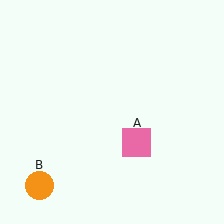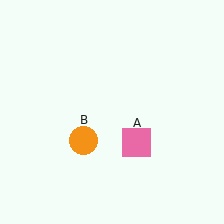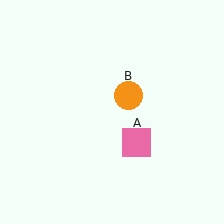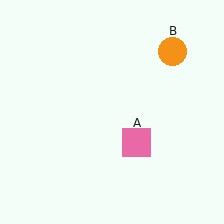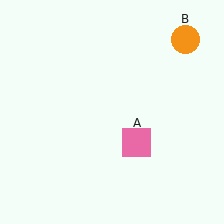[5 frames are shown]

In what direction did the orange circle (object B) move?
The orange circle (object B) moved up and to the right.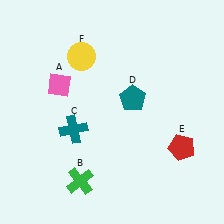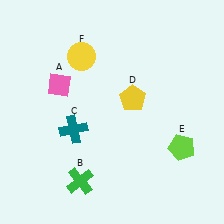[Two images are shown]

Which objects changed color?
D changed from teal to yellow. E changed from red to lime.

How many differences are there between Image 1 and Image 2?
There are 2 differences between the two images.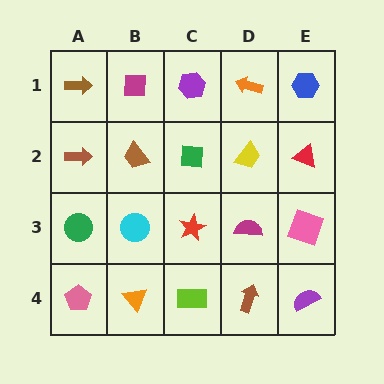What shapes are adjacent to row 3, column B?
A brown trapezoid (row 2, column B), an orange triangle (row 4, column B), a green circle (row 3, column A), a red star (row 3, column C).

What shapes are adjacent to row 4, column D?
A magenta semicircle (row 3, column D), a lime rectangle (row 4, column C), a purple semicircle (row 4, column E).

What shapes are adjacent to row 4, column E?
A pink square (row 3, column E), a brown arrow (row 4, column D).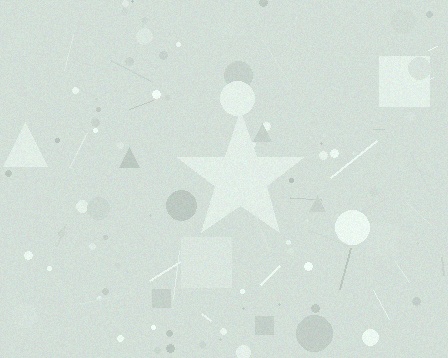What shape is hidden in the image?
A star is hidden in the image.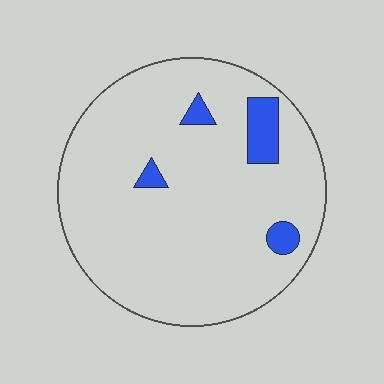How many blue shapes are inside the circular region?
4.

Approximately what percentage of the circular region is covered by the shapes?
Approximately 5%.